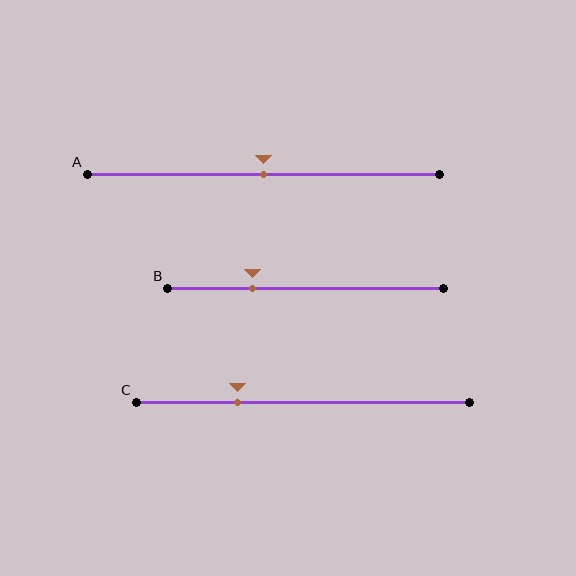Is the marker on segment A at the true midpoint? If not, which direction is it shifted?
Yes, the marker on segment A is at the true midpoint.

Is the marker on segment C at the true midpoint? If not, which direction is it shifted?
No, the marker on segment C is shifted to the left by about 19% of the segment length.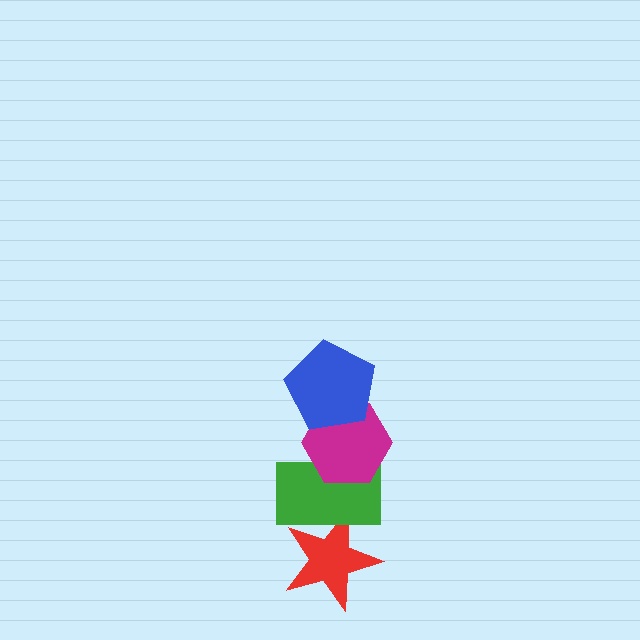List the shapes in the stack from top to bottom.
From top to bottom: the blue pentagon, the magenta hexagon, the green rectangle, the red star.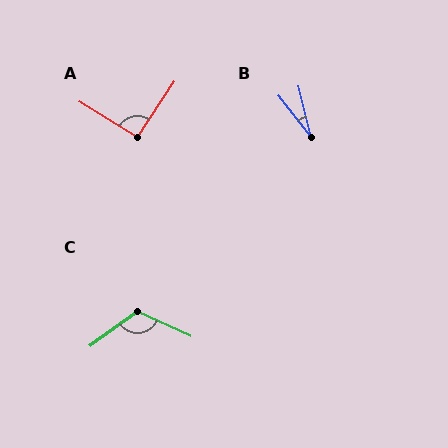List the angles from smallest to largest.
B (25°), A (92°), C (119°).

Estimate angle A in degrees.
Approximately 92 degrees.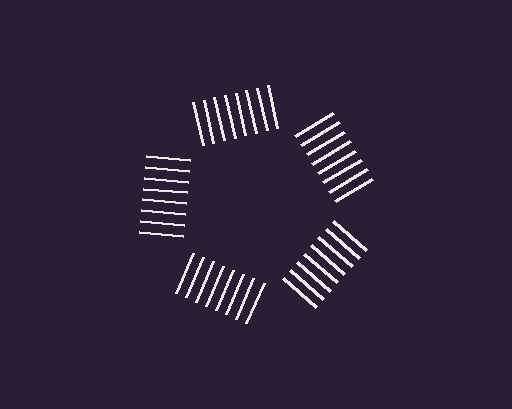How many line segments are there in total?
40 — 8 along each of the 5 edges.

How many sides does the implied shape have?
5 sides — the line-ends trace a pentagon.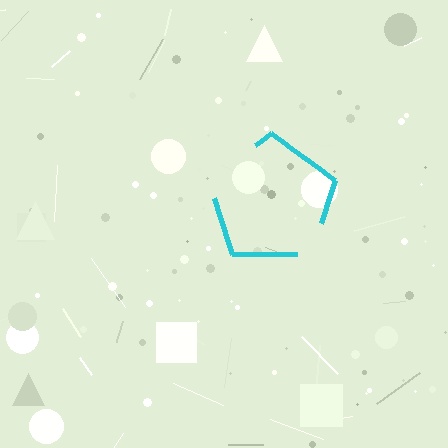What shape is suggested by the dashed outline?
The dashed outline suggests a pentagon.